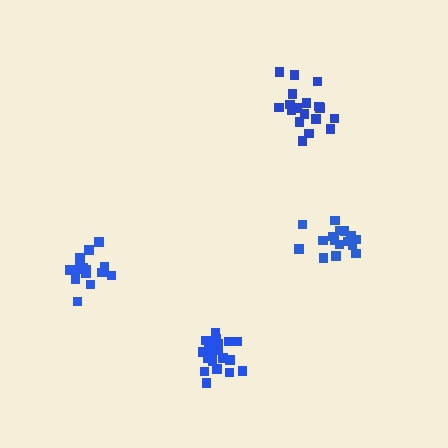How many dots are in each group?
Group 1: 16 dots, Group 2: 21 dots, Group 3: 18 dots, Group 4: 16 dots (71 total).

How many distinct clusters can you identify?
There are 4 distinct clusters.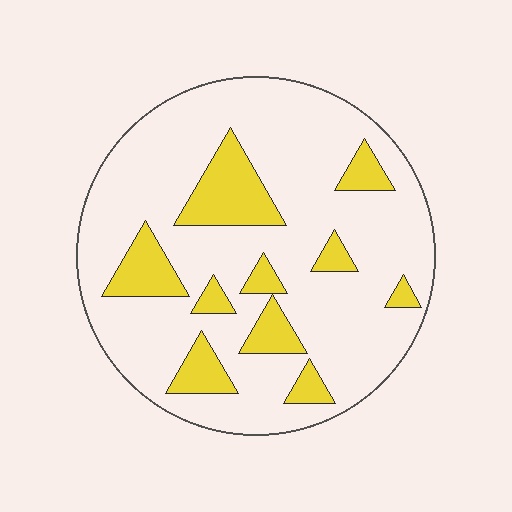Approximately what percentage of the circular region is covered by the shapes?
Approximately 20%.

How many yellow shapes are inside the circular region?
10.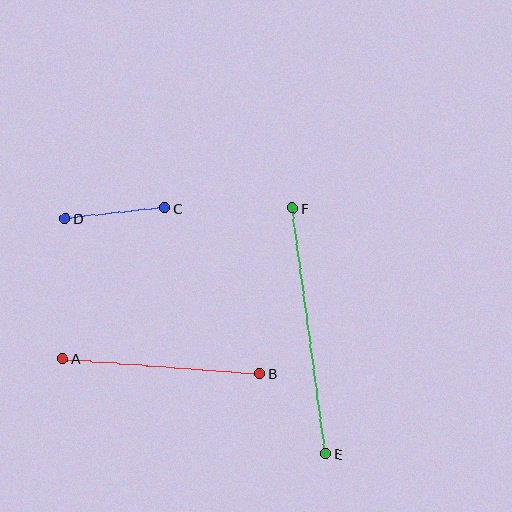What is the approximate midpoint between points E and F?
The midpoint is at approximately (309, 331) pixels.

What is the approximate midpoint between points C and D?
The midpoint is at approximately (115, 213) pixels.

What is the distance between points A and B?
The distance is approximately 198 pixels.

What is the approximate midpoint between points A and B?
The midpoint is at approximately (161, 366) pixels.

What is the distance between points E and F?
The distance is approximately 248 pixels.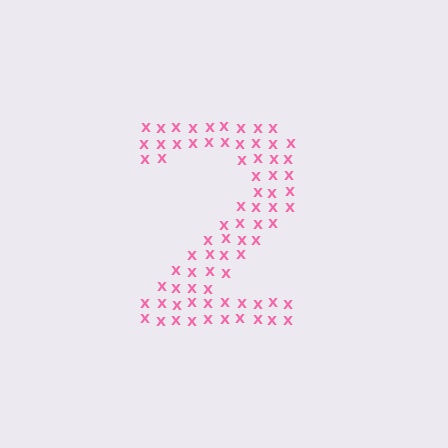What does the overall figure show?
The overall figure shows the digit 2.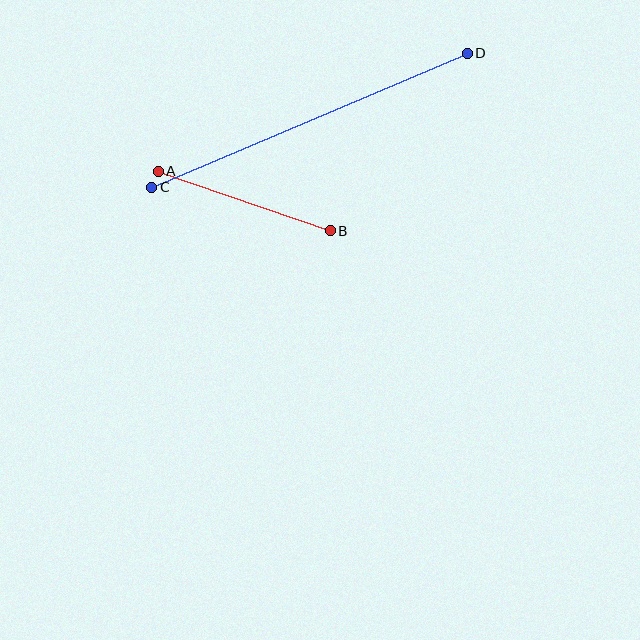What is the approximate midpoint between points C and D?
The midpoint is at approximately (309, 120) pixels.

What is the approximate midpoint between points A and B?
The midpoint is at approximately (244, 201) pixels.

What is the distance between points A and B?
The distance is approximately 182 pixels.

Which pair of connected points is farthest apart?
Points C and D are farthest apart.